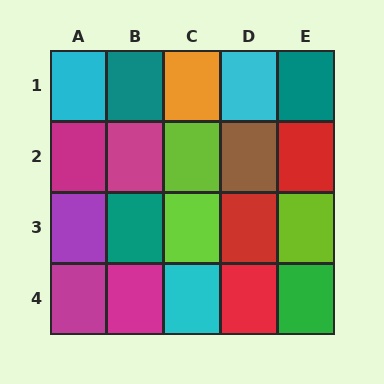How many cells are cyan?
3 cells are cyan.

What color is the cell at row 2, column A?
Magenta.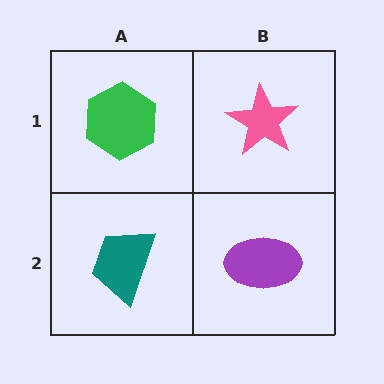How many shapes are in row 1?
2 shapes.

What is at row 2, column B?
A purple ellipse.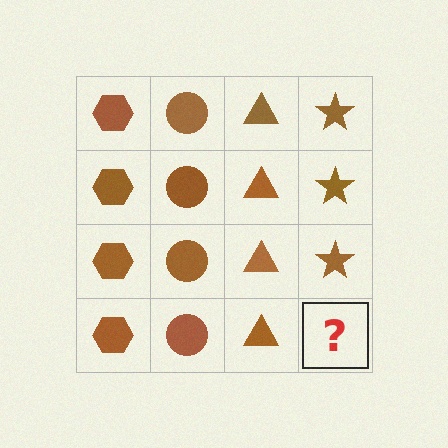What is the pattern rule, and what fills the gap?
The rule is that each column has a consistent shape. The gap should be filled with a brown star.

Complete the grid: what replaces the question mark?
The question mark should be replaced with a brown star.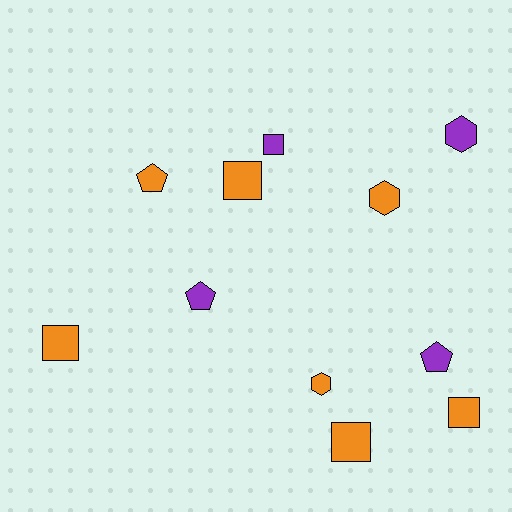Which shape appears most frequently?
Square, with 5 objects.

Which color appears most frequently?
Orange, with 7 objects.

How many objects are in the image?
There are 11 objects.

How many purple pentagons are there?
There are 2 purple pentagons.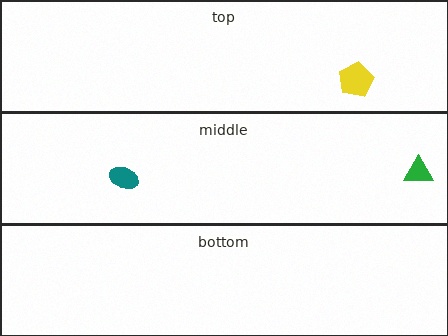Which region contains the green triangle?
The middle region.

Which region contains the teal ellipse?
The middle region.